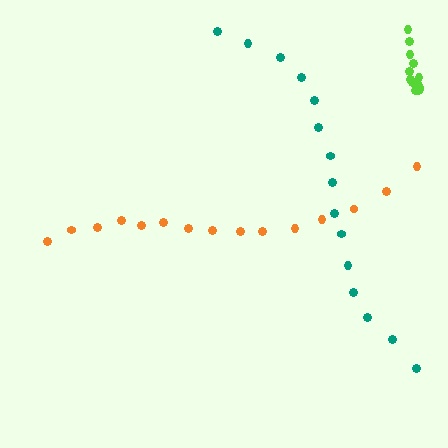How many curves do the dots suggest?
There are 3 distinct paths.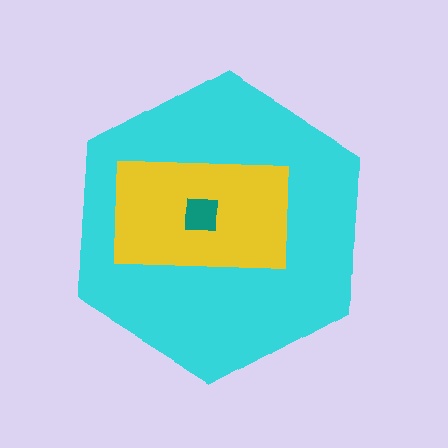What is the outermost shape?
The cyan hexagon.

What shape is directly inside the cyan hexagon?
The yellow rectangle.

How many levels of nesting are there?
3.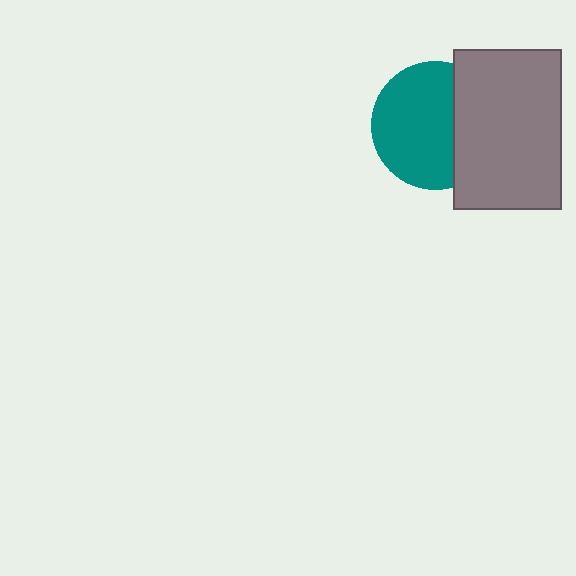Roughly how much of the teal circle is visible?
Most of it is visible (roughly 68%).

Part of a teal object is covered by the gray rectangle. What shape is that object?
It is a circle.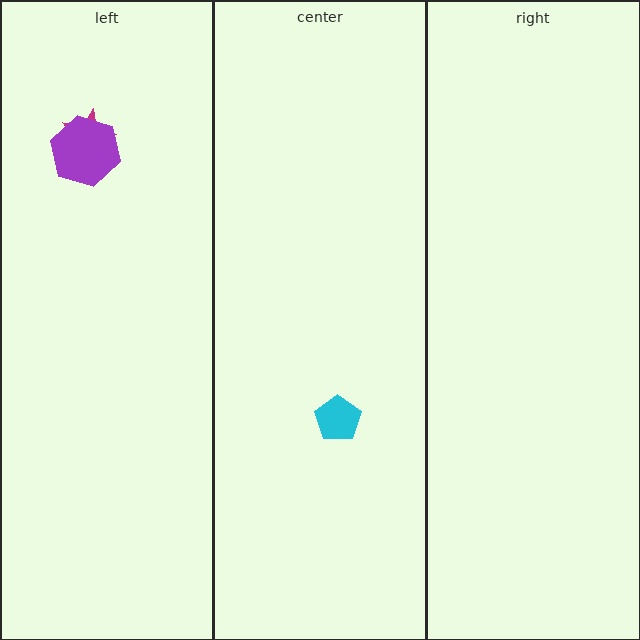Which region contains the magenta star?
The left region.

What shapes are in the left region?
The magenta star, the purple hexagon.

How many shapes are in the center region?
1.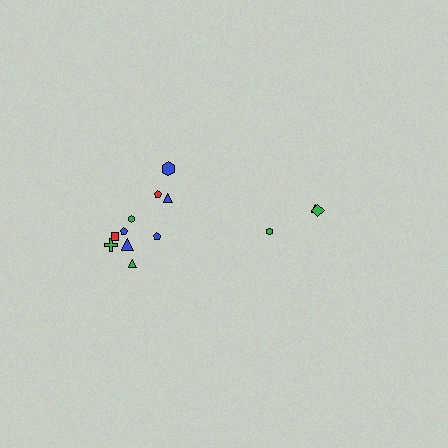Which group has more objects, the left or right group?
The left group.